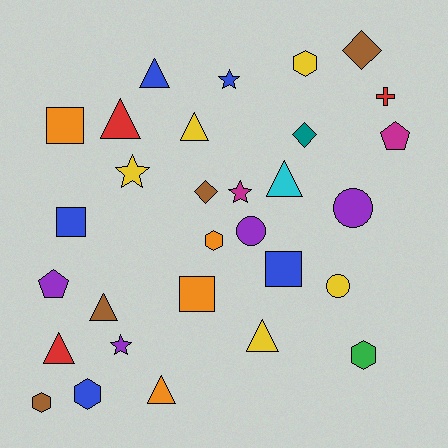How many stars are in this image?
There are 4 stars.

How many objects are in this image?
There are 30 objects.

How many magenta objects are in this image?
There are 2 magenta objects.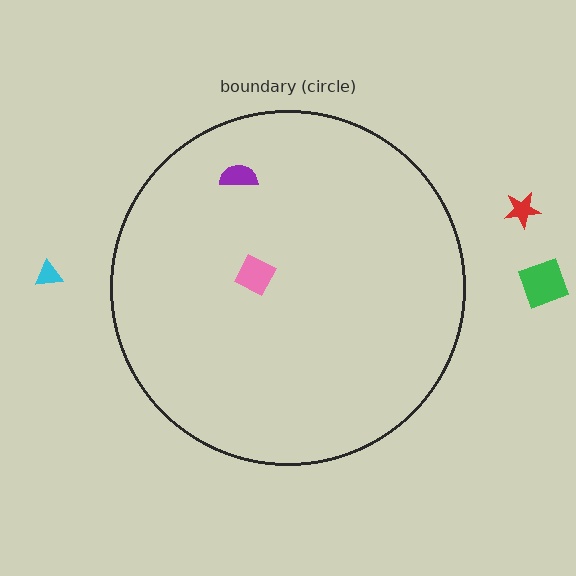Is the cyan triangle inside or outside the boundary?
Outside.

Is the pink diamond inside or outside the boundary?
Inside.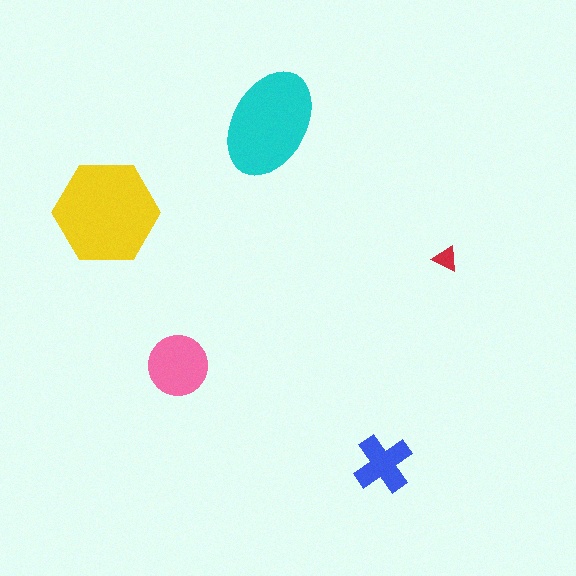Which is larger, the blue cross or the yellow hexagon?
The yellow hexagon.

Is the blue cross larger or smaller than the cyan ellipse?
Smaller.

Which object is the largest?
The yellow hexagon.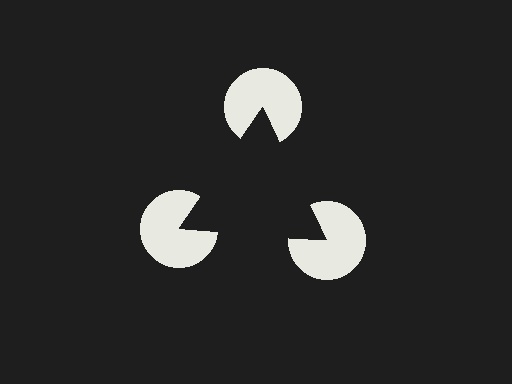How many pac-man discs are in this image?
There are 3 — one at each vertex of the illusory triangle.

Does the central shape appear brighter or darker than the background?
It typically appears slightly darker than the background, even though no actual brightness change is drawn.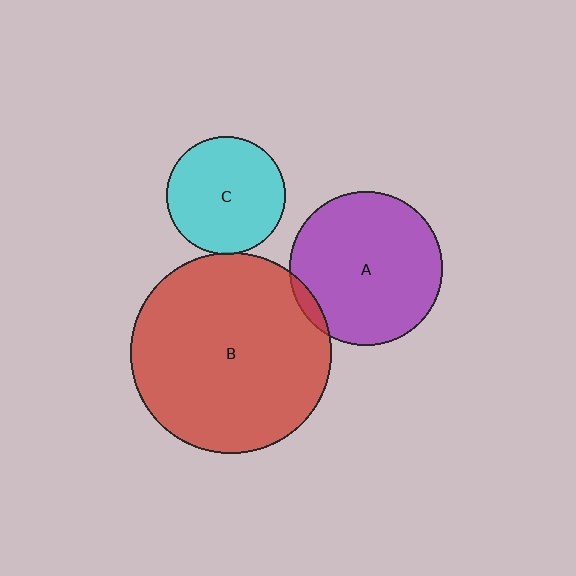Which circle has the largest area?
Circle B (red).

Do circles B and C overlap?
Yes.